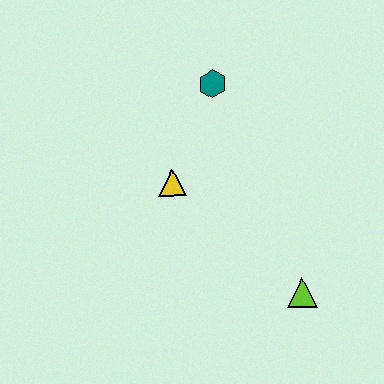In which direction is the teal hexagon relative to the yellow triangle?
The teal hexagon is above the yellow triangle.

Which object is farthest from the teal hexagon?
The lime triangle is farthest from the teal hexagon.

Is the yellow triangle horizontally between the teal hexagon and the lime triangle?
No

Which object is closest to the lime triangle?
The yellow triangle is closest to the lime triangle.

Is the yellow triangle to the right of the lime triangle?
No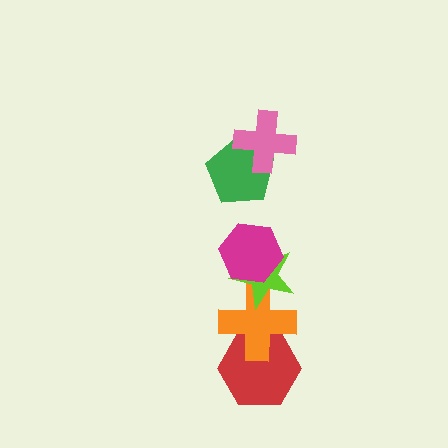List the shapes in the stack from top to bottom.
From top to bottom: the pink cross, the green pentagon, the magenta hexagon, the lime star, the orange cross, the red hexagon.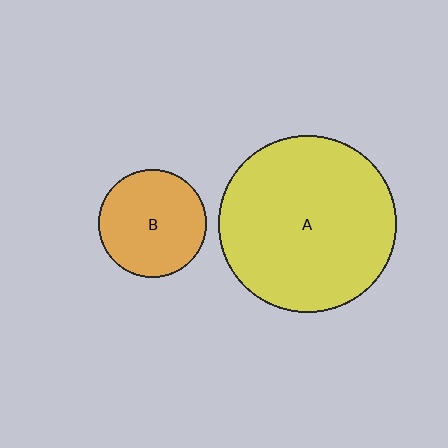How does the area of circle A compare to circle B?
Approximately 2.7 times.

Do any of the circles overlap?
No, none of the circles overlap.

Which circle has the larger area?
Circle A (yellow).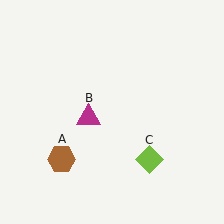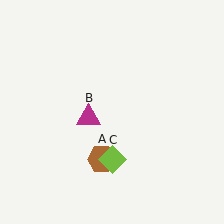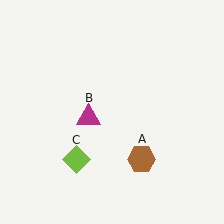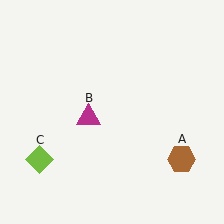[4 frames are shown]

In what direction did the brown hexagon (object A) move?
The brown hexagon (object A) moved right.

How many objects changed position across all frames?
2 objects changed position: brown hexagon (object A), lime diamond (object C).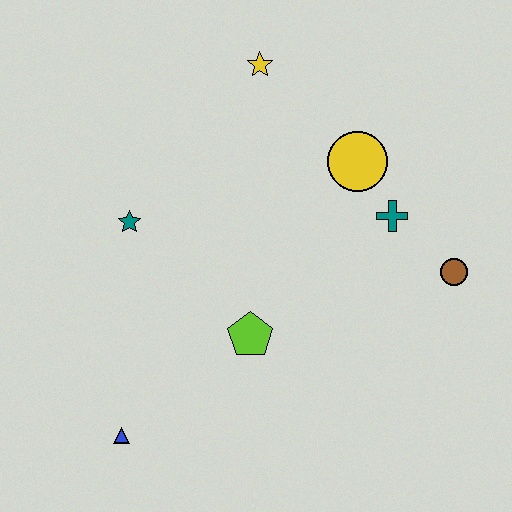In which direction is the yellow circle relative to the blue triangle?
The yellow circle is above the blue triangle.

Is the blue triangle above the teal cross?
No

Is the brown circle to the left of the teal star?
No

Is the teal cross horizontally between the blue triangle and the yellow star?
No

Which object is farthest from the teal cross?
The blue triangle is farthest from the teal cross.